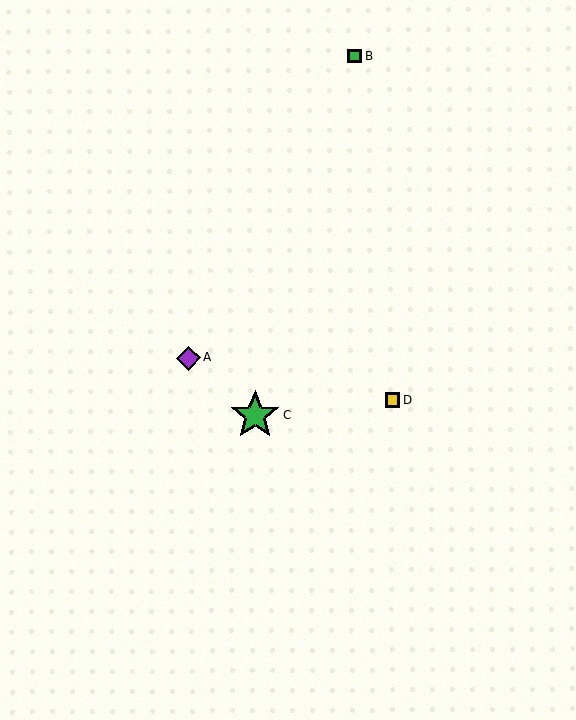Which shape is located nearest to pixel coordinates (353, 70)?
The green square (labeled B) at (355, 56) is nearest to that location.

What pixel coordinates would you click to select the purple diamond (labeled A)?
Click at (189, 358) to select the purple diamond A.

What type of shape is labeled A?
Shape A is a purple diamond.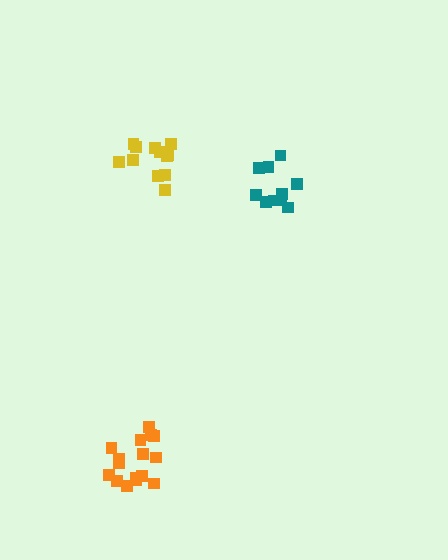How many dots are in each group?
Group 1: 10 dots, Group 2: 12 dots, Group 3: 16 dots (38 total).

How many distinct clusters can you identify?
There are 3 distinct clusters.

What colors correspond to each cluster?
The clusters are colored: teal, yellow, orange.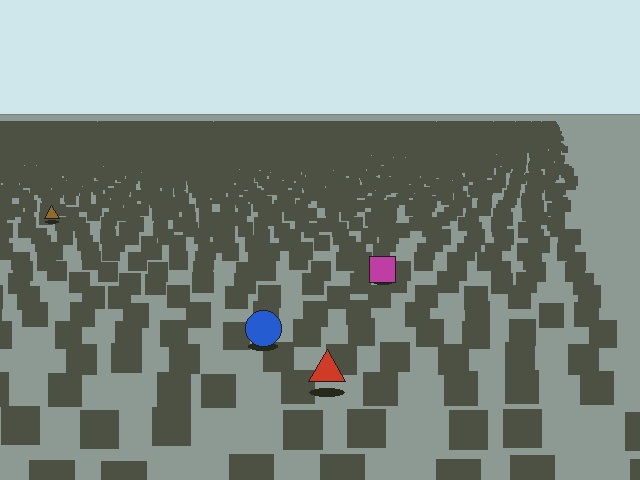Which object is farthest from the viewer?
The brown triangle is farthest from the viewer. It appears smaller and the ground texture around it is denser.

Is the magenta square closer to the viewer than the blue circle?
No. The blue circle is closer — you can tell from the texture gradient: the ground texture is coarser near it.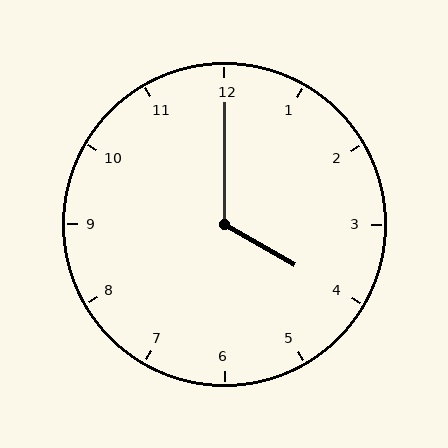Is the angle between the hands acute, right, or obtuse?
It is obtuse.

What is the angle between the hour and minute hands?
Approximately 120 degrees.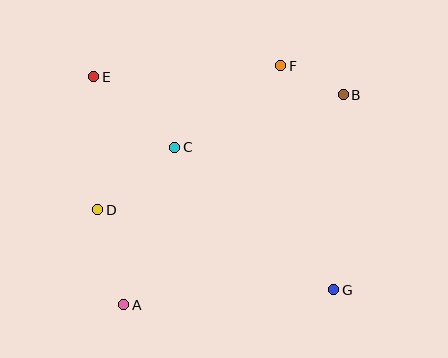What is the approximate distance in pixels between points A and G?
The distance between A and G is approximately 210 pixels.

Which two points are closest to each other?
Points B and F are closest to each other.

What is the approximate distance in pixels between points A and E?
The distance between A and E is approximately 230 pixels.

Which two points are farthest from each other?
Points E and G are farthest from each other.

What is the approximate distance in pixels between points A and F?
The distance between A and F is approximately 286 pixels.